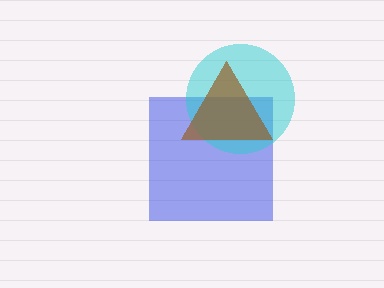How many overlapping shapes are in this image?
There are 3 overlapping shapes in the image.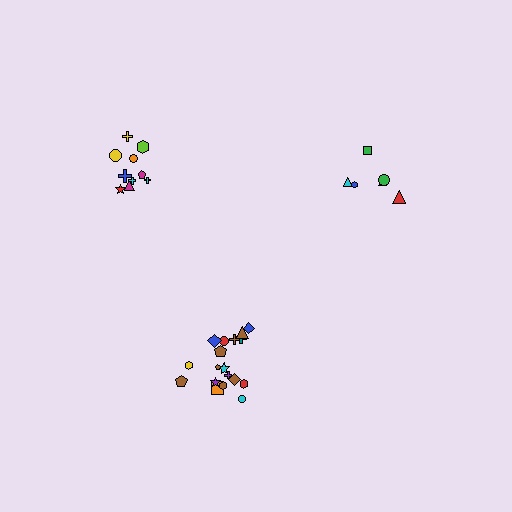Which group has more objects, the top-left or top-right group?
The top-left group.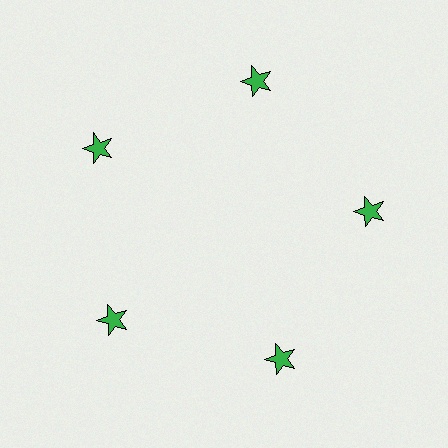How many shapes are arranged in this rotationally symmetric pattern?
There are 5 shapes, arranged in 5 groups of 1.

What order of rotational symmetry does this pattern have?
This pattern has 5-fold rotational symmetry.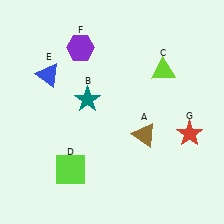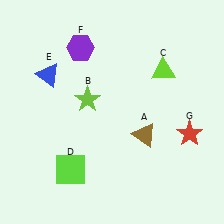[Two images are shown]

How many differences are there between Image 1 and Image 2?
There is 1 difference between the two images.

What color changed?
The star (B) changed from teal in Image 1 to lime in Image 2.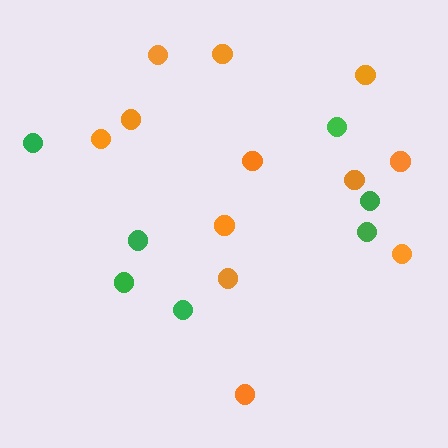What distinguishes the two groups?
There are 2 groups: one group of green circles (7) and one group of orange circles (12).